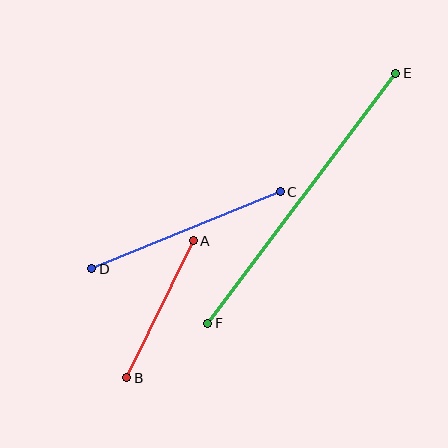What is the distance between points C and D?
The distance is approximately 204 pixels.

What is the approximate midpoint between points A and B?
The midpoint is at approximately (160, 309) pixels.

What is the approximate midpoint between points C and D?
The midpoint is at approximately (186, 230) pixels.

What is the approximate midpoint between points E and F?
The midpoint is at approximately (302, 198) pixels.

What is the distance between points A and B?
The distance is approximately 152 pixels.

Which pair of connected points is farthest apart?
Points E and F are farthest apart.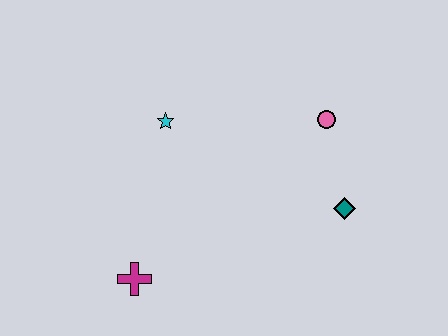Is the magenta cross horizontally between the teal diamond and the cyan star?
No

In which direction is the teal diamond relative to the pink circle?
The teal diamond is below the pink circle.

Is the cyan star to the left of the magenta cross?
No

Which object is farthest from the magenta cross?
The pink circle is farthest from the magenta cross.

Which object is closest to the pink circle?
The teal diamond is closest to the pink circle.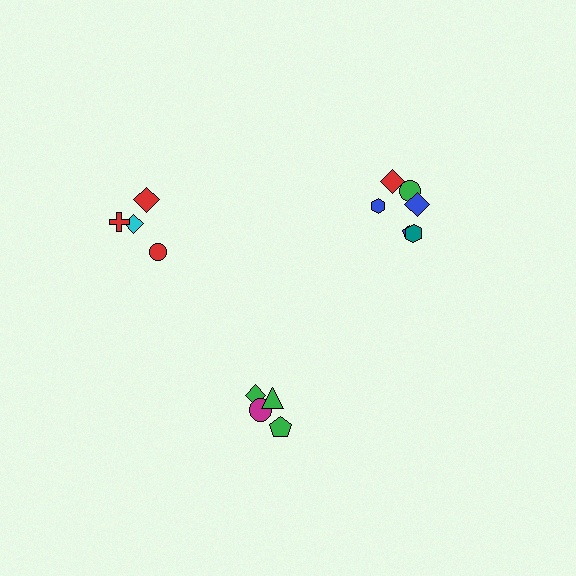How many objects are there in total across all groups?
There are 14 objects.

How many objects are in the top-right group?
There are 6 objects.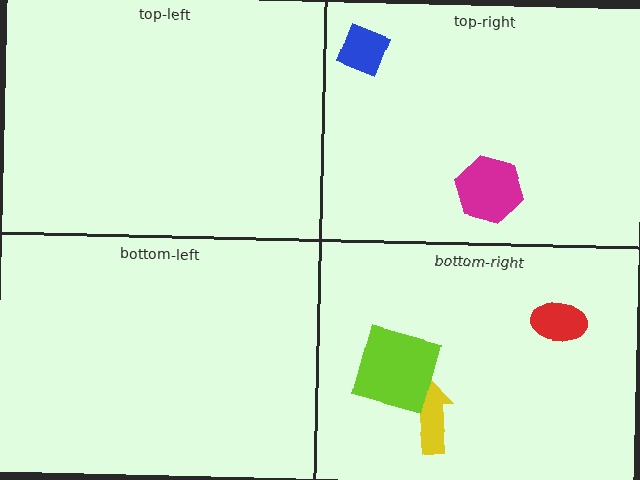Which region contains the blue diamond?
The top-right region.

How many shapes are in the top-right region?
2.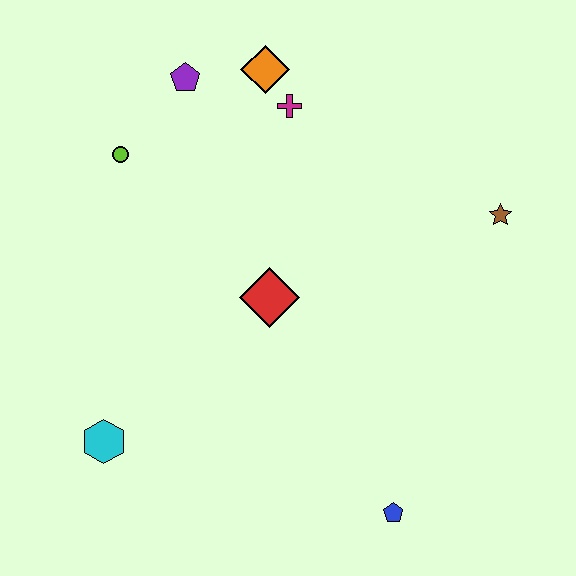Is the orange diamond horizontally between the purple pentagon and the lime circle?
No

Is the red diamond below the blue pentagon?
No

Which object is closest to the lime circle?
The purple pentagon is closest to the lime circle.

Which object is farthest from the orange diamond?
The blue pentagon is farthest from the orange diamond.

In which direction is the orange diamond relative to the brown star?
The orange diamond is to the left of the brown star.